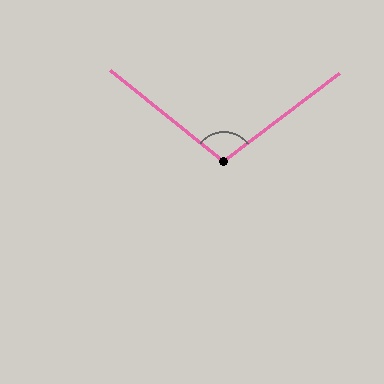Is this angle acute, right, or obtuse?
It is obtuse.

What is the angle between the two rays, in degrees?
Approximately 104 degrees.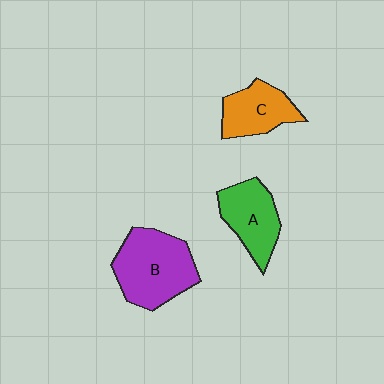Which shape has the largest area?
Shape B (purple).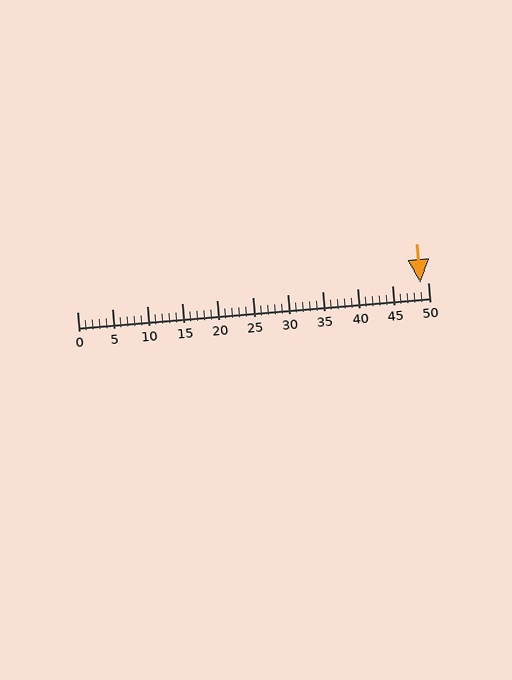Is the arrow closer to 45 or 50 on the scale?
The arrow is closer to 50.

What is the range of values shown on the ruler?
The ruler shows values from 0 to 50.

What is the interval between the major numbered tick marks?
The major tick marks are spaced 5 units apart.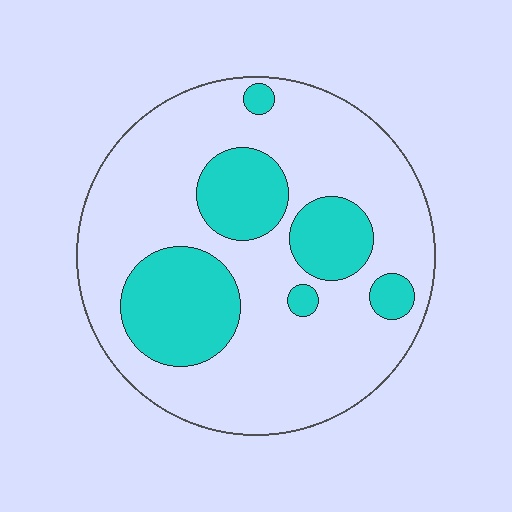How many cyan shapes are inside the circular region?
6.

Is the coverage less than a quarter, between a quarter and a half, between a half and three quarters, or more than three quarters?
Between a quarter and a half.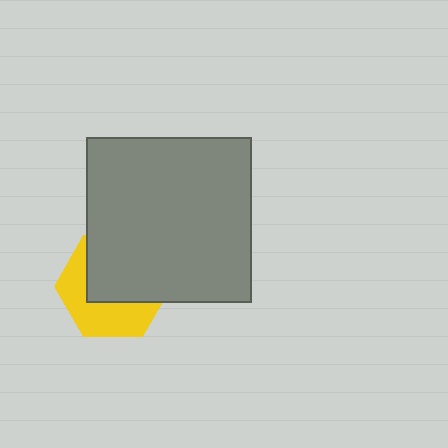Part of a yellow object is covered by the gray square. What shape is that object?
It is a hexagon.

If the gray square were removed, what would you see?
You would see the complete yellow hexagon.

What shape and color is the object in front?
The object in front is a gray square.